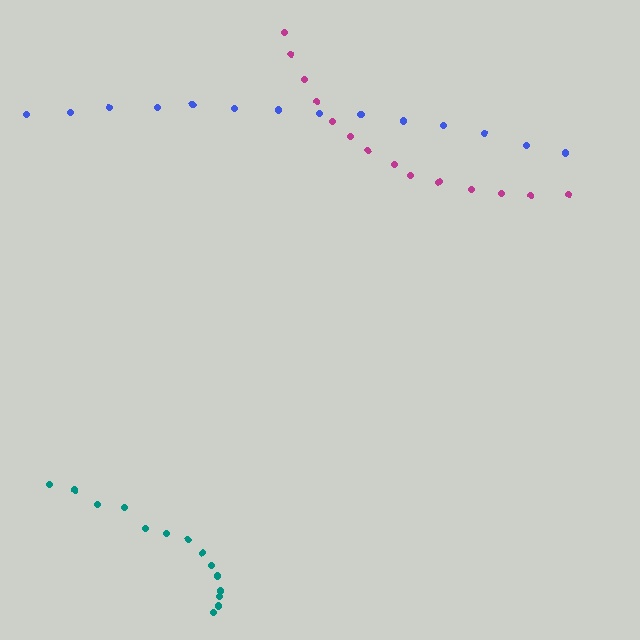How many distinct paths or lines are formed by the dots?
There are 3 distinct paths.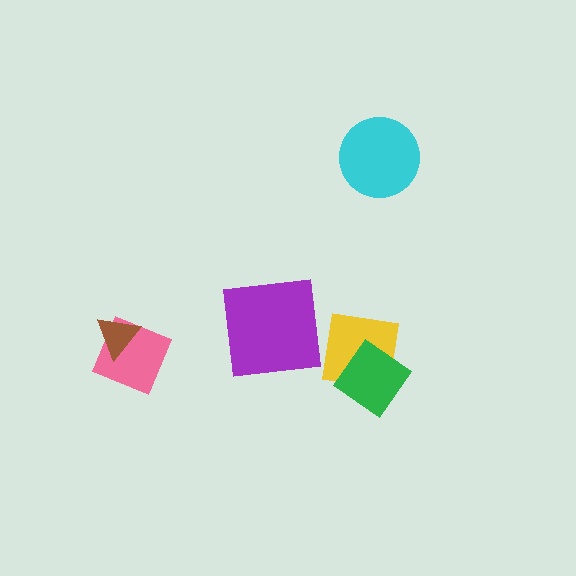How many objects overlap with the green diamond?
1 object overlaps with the green diamond.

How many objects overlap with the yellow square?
1 object overlaps with the yellow square.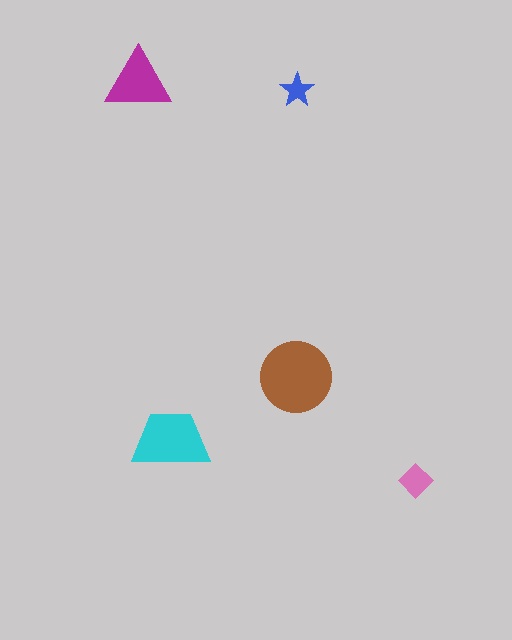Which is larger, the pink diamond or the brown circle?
The brown circle.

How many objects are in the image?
There are 5 objects in the image.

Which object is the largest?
The brown circle.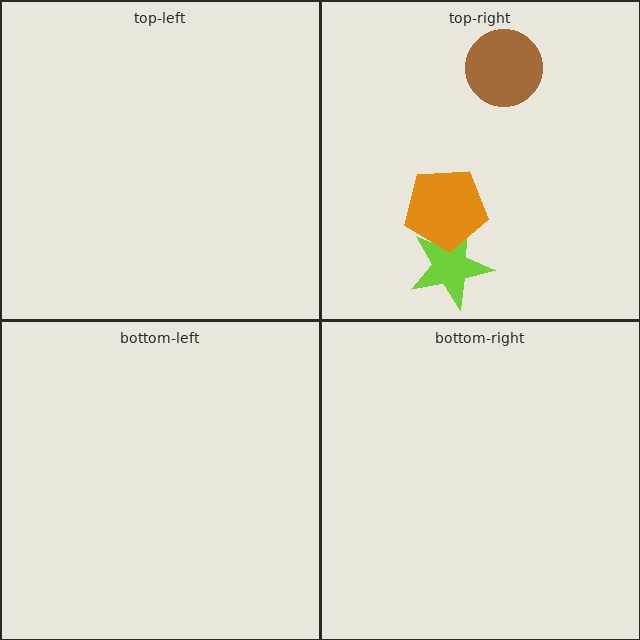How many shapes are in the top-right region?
3.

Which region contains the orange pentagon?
The top-right region.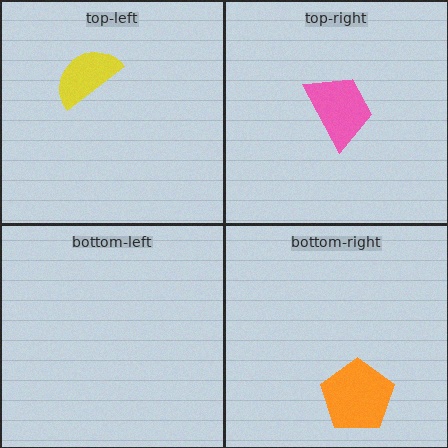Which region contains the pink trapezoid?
The top-right region.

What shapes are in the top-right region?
The pink trapezoid.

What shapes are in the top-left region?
The yellow semicircle.